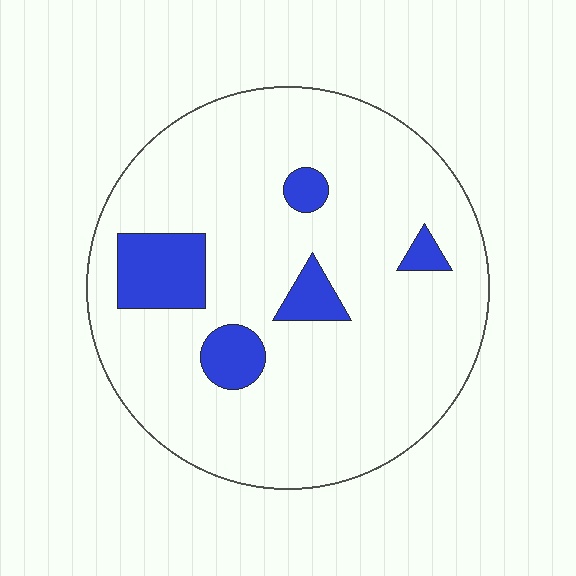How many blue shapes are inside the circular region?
5.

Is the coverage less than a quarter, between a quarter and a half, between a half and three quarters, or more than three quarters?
Less than a quarter.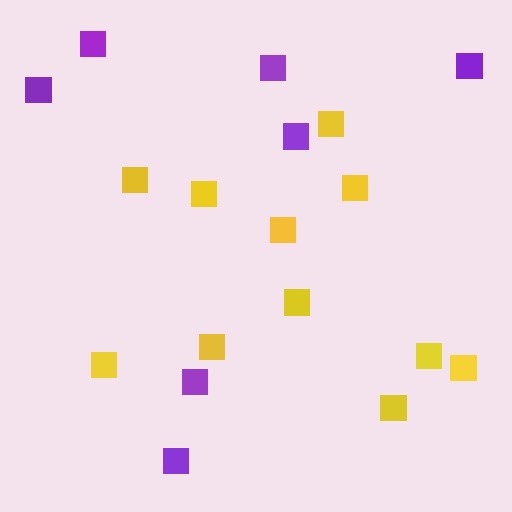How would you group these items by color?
There are 2 groups: one group of yellow squares (11) and one group of purple squares (7).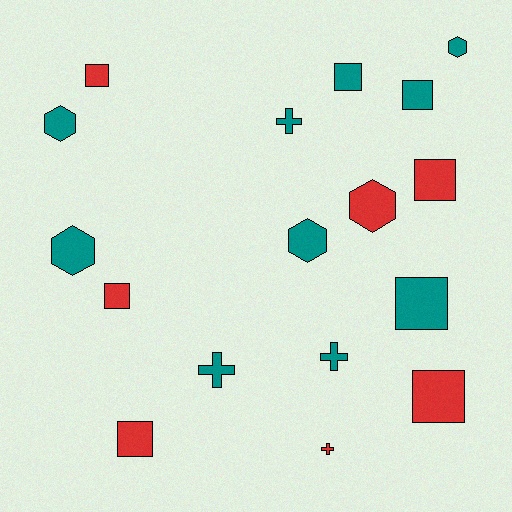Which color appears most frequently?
Teal, with 10 objects.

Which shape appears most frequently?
Square, with 8 objects.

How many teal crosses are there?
There are 3 teal crosses.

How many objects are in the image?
There are 17 objects.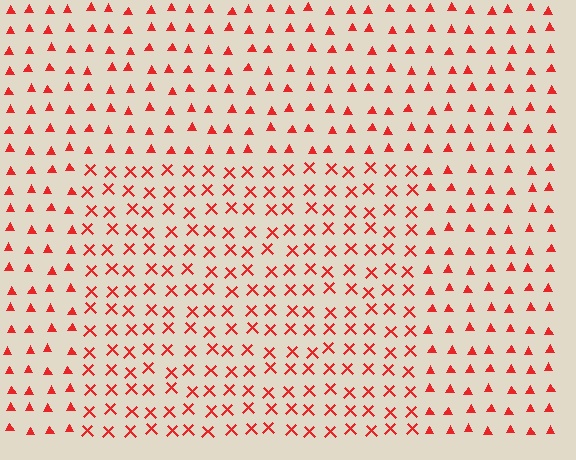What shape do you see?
I see a rectangle.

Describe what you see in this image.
The image is filled with small red elements arranged in a uniform grid. A rectangle-shaped region contains X marks, while the surrounding area contains triangles. The boundary is defined purely by the change in element shape.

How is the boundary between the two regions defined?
The boundary is defined by a change in element shape: X marks inside vs. triangles outside. All elements share the same color and spacing.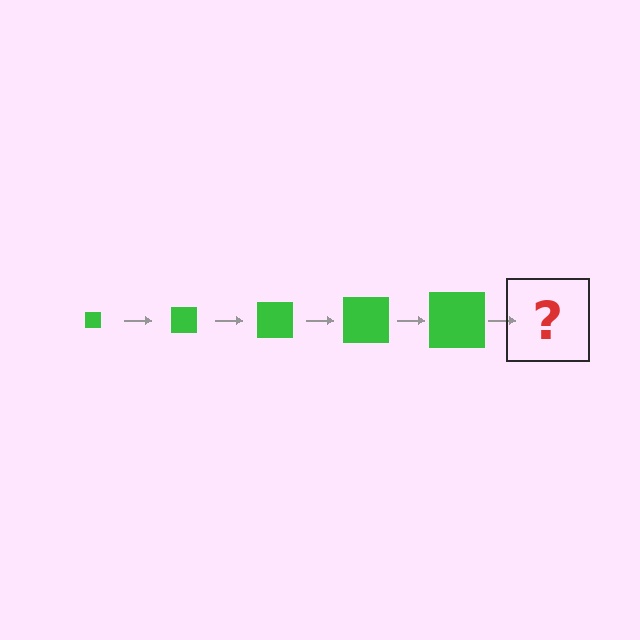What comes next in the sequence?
The next element should be a green square, larger than the previous one.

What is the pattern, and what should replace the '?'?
The pattern is that the square gets progressively larger each step. The '?' should be a green square, larger than the previous one.